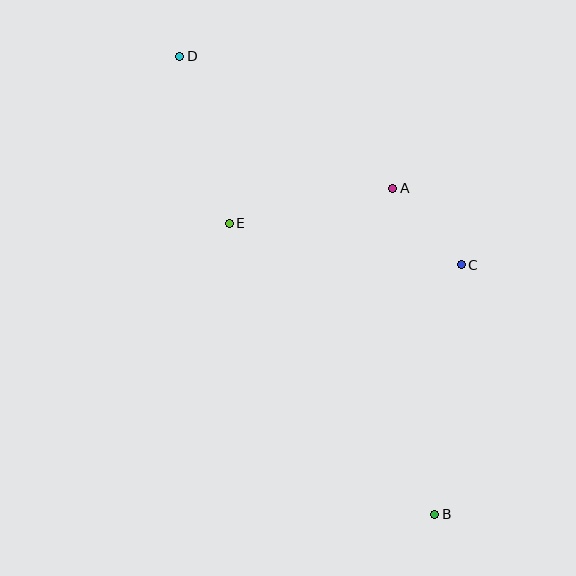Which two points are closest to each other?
Points A and C are closest to each other.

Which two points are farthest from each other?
Points B and D are farthest from each other.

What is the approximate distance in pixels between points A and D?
The distance between A and D is approximately 251 pixels.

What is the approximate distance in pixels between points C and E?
The distance between C and E is approximately 236 pixels.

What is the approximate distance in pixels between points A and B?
The distance between A and B is approximately 328 pixels.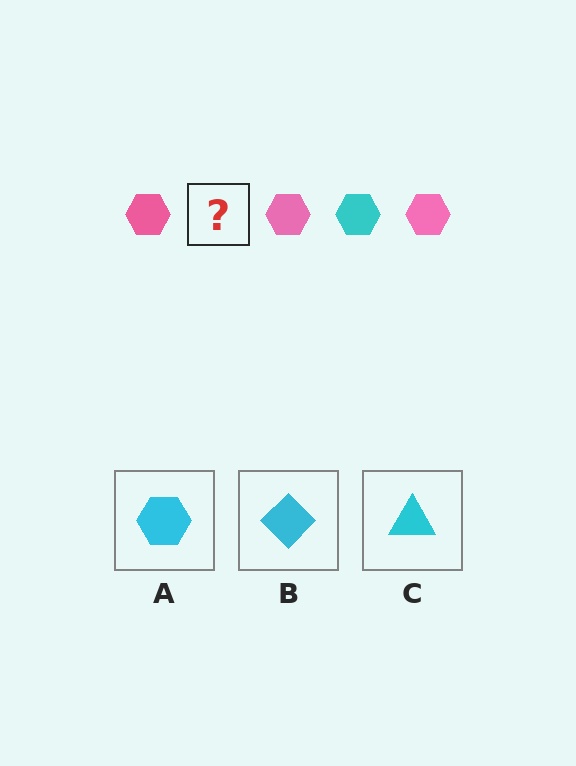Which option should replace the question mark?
Option A.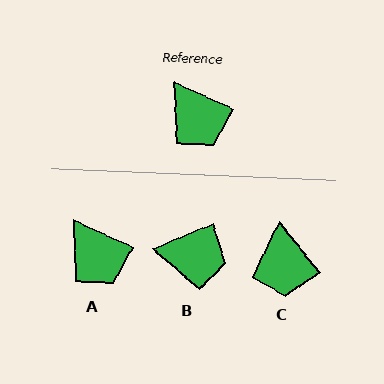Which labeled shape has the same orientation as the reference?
A.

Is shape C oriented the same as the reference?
No, it is off by about 28 degrees.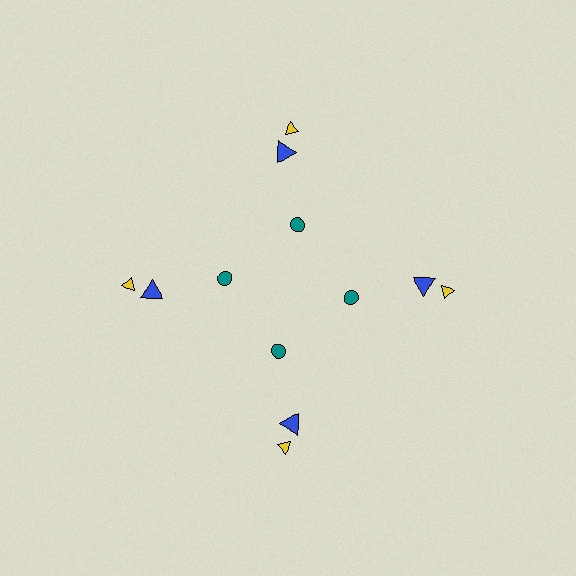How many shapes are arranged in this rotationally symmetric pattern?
There are 12 shapes, arranged in 4 groups of 3.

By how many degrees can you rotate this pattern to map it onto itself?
The pattern maps onto itself every 90 degrees of rotation.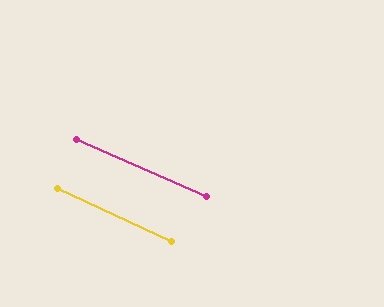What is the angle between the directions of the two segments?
Approximately 1 degree.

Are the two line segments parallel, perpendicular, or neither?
Parallel — their directions differ by only 1.3°.